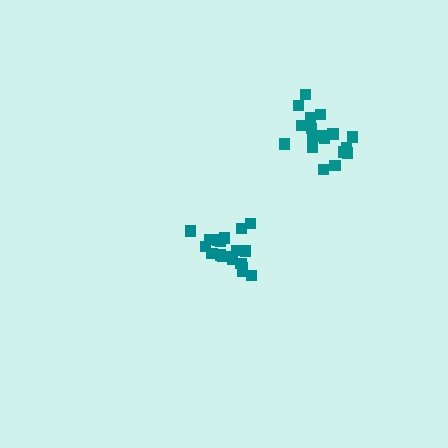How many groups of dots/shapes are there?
There are 2 groups.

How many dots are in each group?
Group 1: 19 dots, Group 2: 19 dots (38 total).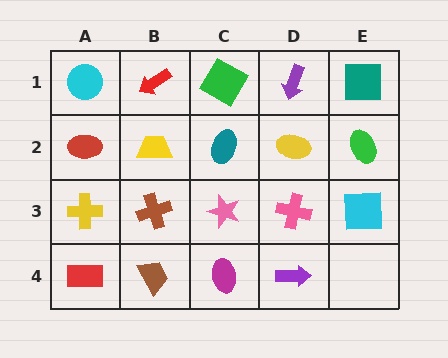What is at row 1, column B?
A red arrow.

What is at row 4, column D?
A purple arrow.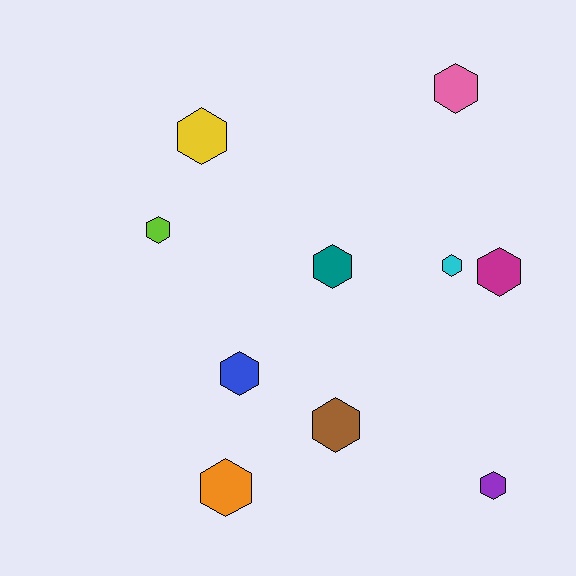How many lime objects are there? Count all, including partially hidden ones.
There is 1 lime object.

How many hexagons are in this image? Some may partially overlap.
There are 10 hexagons.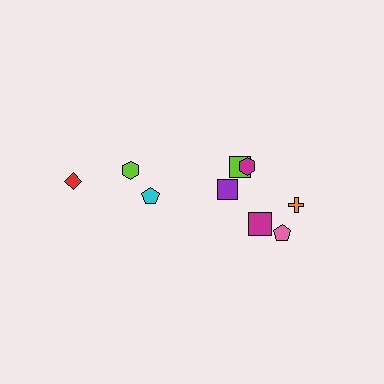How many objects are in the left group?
There are 3 objects.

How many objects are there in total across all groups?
There are 9 objects.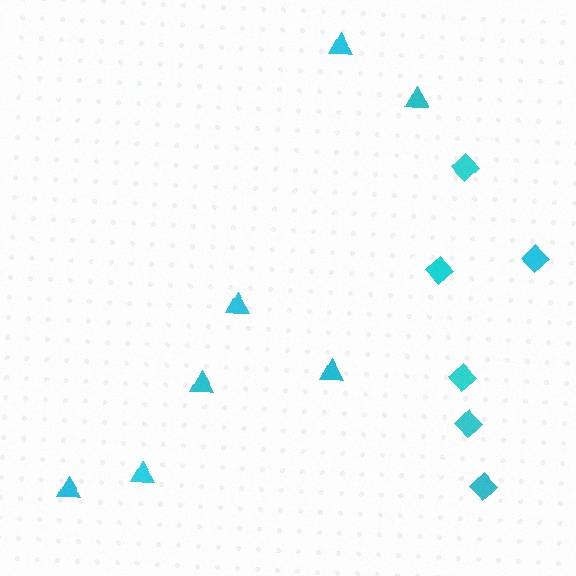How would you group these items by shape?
There are 2 groups: one group of diamonds (6) and one group of triangles (7).